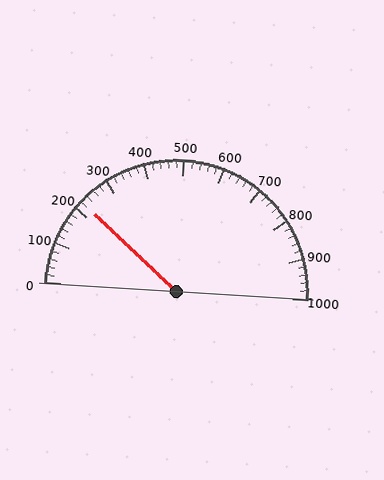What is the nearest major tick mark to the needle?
The nearest major tick mark is 200.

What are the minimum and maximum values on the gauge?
The gauge ranges from 0 to 1000.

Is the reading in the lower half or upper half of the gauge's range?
The reading is in the lower half of the range (0 to 1000).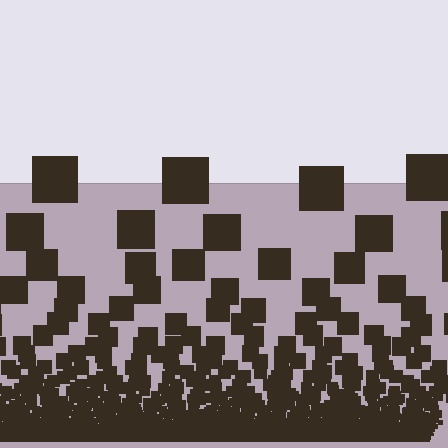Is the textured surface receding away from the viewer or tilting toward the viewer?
The surface appears to tilt toward the viewer. Texture elements get larger and sparser toward the top.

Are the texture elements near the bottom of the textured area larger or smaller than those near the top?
Smaller. The gradient is inverted — elements near the bottom are smaller and denser.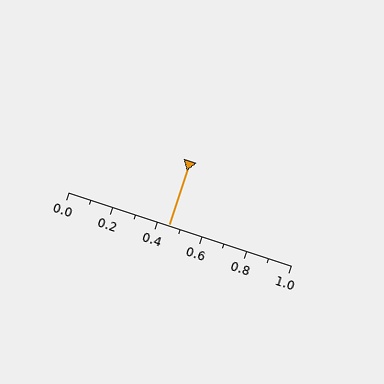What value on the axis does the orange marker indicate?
The marker indicates approximately 0.45.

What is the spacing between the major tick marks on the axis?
The major ticks are spaced 0.2 apart.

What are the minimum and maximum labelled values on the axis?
The axis runs from 0.0 to 1.0.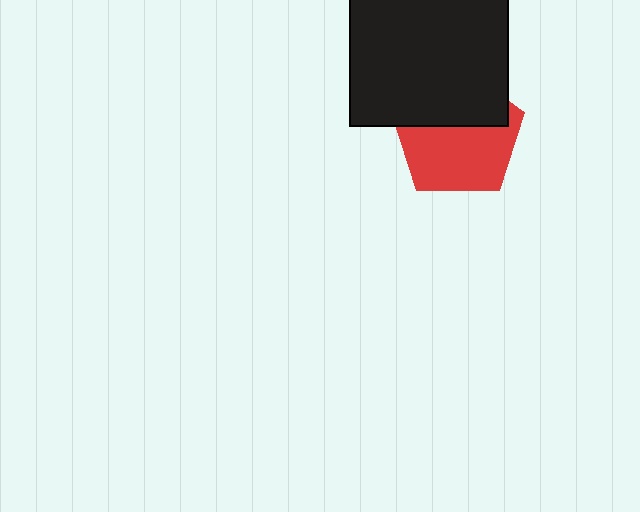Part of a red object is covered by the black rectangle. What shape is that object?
It is a pentagon.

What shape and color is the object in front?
The object in front is a black rectangle.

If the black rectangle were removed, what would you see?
You would see the complete red pentagon.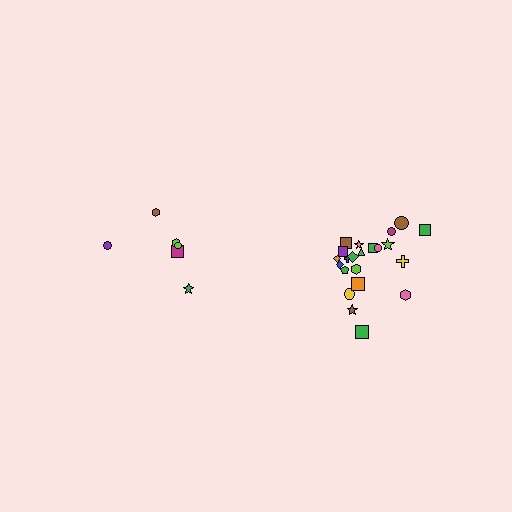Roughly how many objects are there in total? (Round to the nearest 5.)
Roughly 30 objects in total.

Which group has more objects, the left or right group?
The right group.